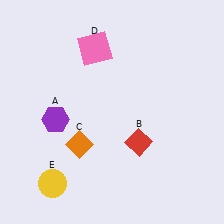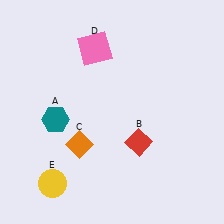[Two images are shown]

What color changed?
The hexagon (A) changed from purple in Image 1 to teal in Image 2.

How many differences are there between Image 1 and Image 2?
There is 1 difference between the two images.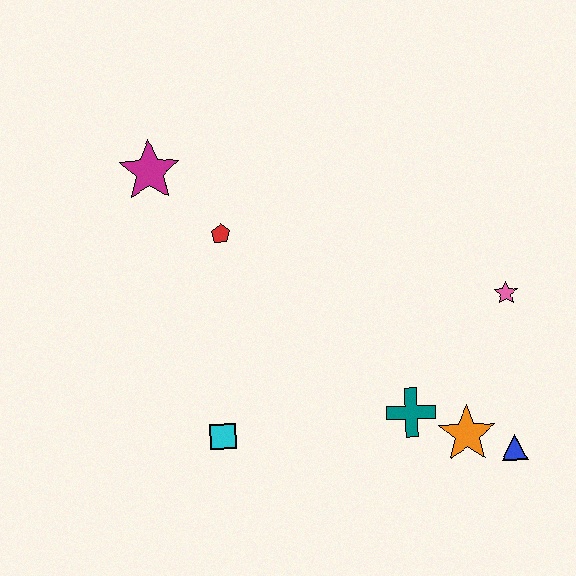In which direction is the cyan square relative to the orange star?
The cyan square is to the left of the orange star.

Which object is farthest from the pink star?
The magenta star is farthest from the pink star.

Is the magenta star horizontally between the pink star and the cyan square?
No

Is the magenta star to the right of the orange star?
No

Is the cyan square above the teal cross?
No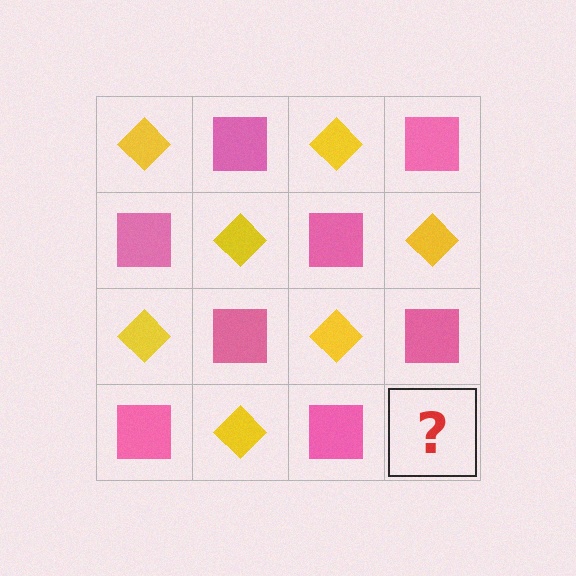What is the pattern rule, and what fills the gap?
The rule is that it alternates yellow diamond and pink square in a checkerboard pattern. The gap should be filled with a yellow diamond.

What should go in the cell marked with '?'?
The missing cell should contain a yellow diamond.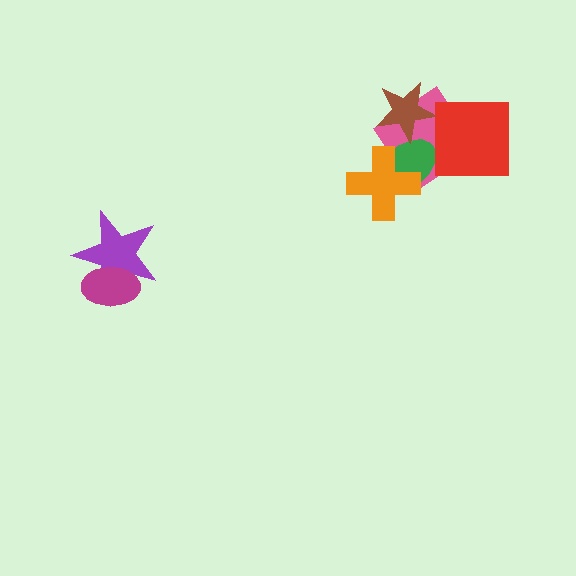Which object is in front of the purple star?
The magenta ellipse is in front of the purple star.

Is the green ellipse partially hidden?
Yes, it is partially covered by another shape.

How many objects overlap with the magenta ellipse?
1 object overlaps with the magenta ellipse.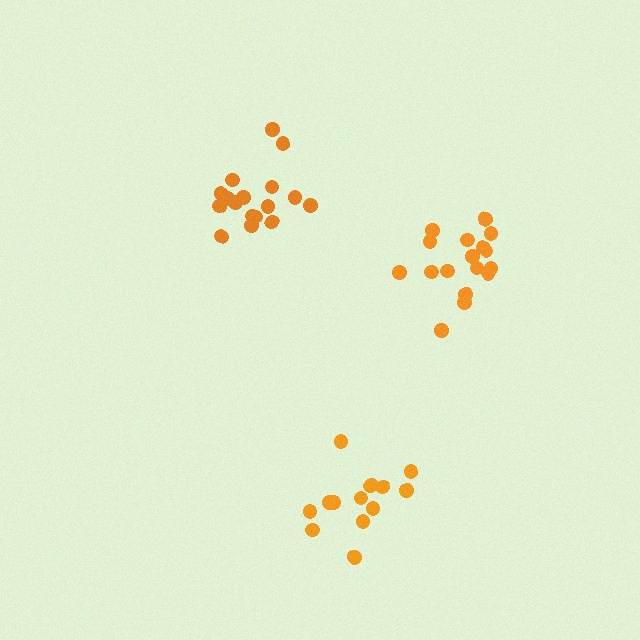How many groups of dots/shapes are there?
There are 3 groups.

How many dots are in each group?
Group 1: 17 dots, Group 2: 13 dots, Group 3: 17 dots (47 total).